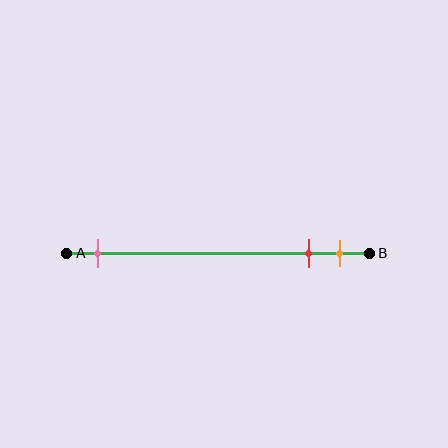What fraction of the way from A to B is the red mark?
The red mark is approximately 80% (0.8) of the way from A to B.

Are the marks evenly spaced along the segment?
No, the marks are not evenly spaced.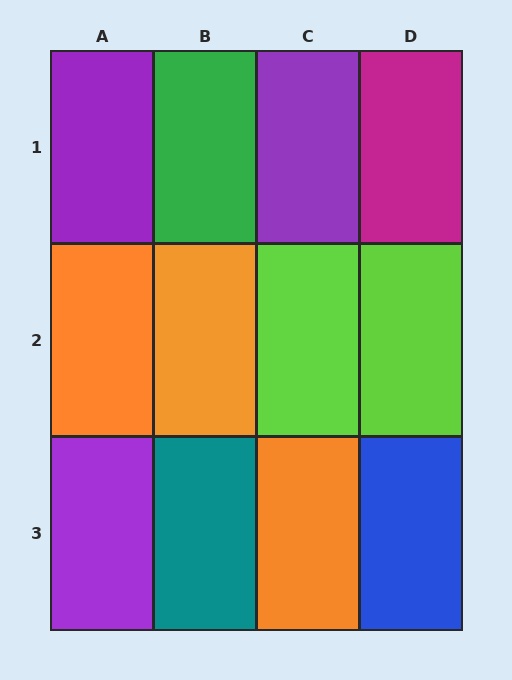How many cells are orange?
3 cells are orange.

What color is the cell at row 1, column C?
Purple.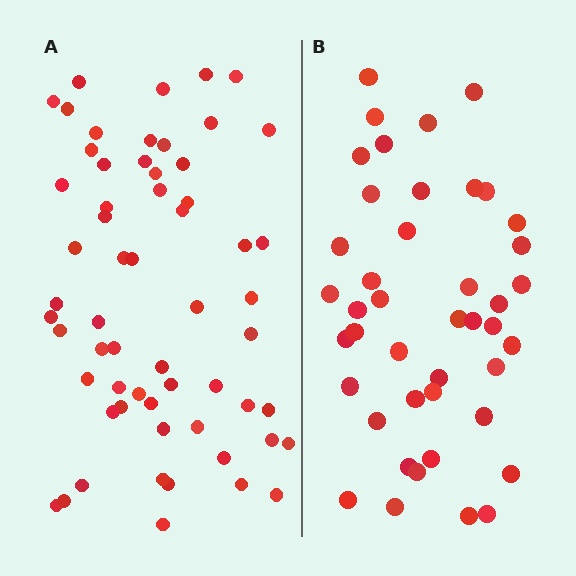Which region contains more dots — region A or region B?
Region A (the left region) has more dots.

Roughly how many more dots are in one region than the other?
Region A has approximately 15 more dots than region B.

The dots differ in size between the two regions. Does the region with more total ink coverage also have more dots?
No. Region B has more total ink coverage because its dots are larger, but region A actually contains more individual dots. Total area can be misleading — the number of items is what matters here.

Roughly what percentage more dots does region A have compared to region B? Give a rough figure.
About 40% more.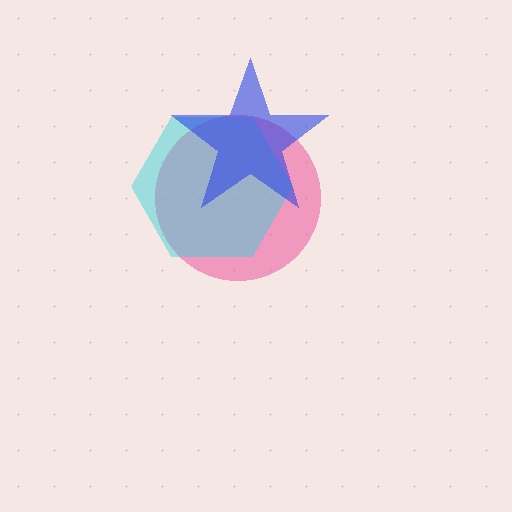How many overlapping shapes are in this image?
There are 3 overlapping shapes in the image.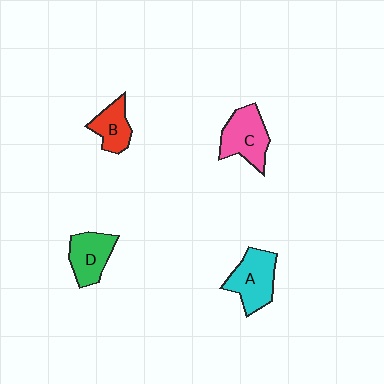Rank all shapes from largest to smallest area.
From largest to smallest: A (cyan), C (pink), D (green), B (red).